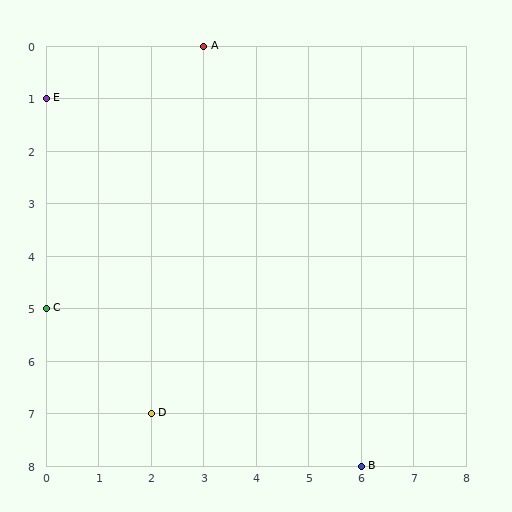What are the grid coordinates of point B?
Point B is at grid coordinates (6, 8).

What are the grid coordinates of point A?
Point A is at grid coordinates (3, 0).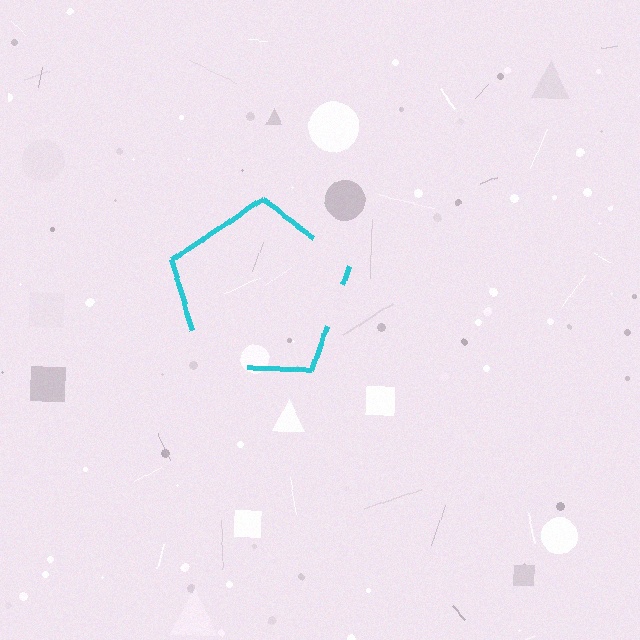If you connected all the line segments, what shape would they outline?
They would outline a pentagon.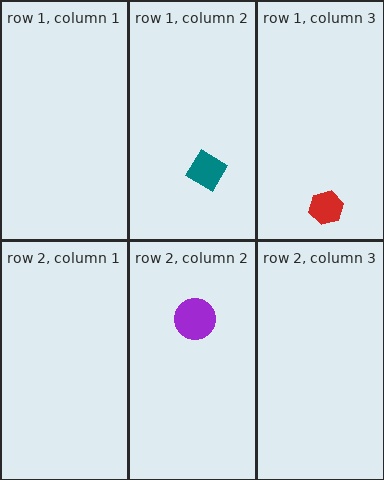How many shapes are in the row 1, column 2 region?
1.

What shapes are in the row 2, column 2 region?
The purple circle.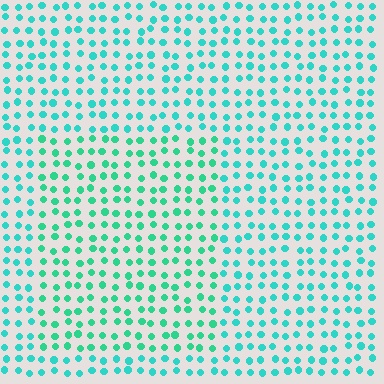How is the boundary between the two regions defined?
The boundary is defined purely by a slight shift in hue (about 21 degrees). Spacing, size, and orientation are identical on both sides.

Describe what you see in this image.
The image is filled with small cyan elements in a uniform arrangement. A rectangle-shaped region is visible where the elements are tinted to a slightly different hue, forming a subtle color boundary.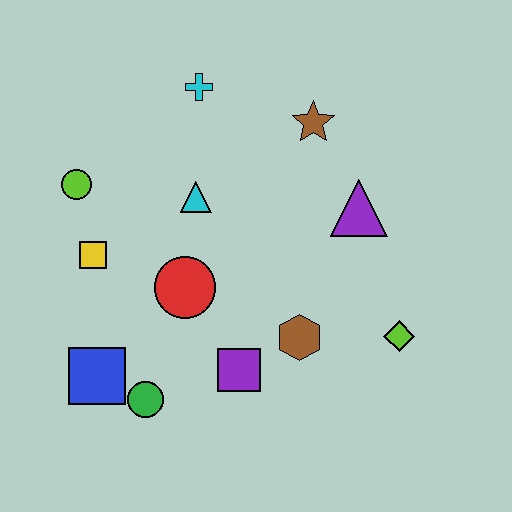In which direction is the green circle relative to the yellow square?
The green circle is below the yellow square.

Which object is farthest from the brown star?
The blue square is farthest from the brown star.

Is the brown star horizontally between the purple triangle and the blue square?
Yes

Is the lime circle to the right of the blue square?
No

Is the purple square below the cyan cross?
Yes